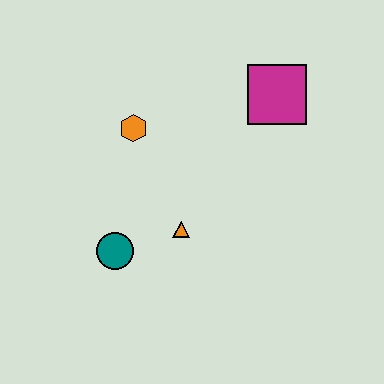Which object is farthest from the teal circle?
The magenta square is farthest from the teal circle.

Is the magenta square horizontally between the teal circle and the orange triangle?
No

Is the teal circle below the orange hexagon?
Yes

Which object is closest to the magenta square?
The orange hexagon is closest to the magenta square.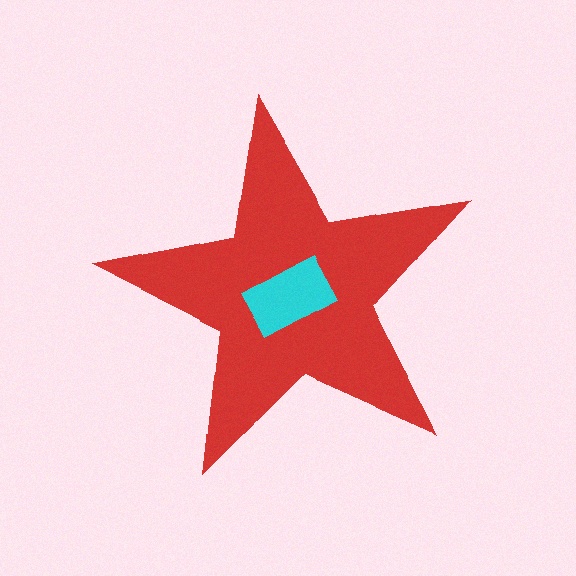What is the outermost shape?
The red star.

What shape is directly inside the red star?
The cyan rectangle.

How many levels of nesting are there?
2.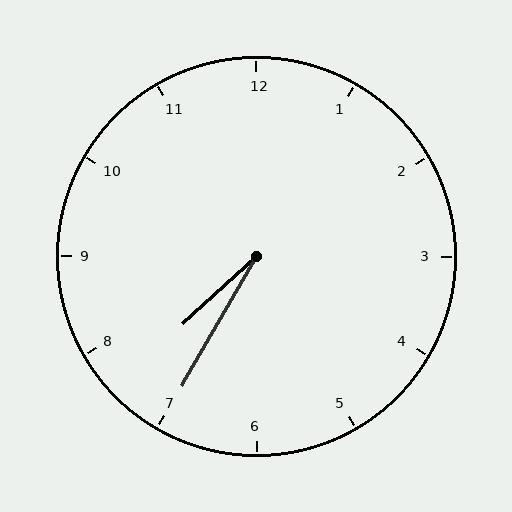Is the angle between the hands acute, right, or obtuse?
It is acute.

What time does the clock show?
7:35.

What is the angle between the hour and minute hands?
Approximately 18 degrees.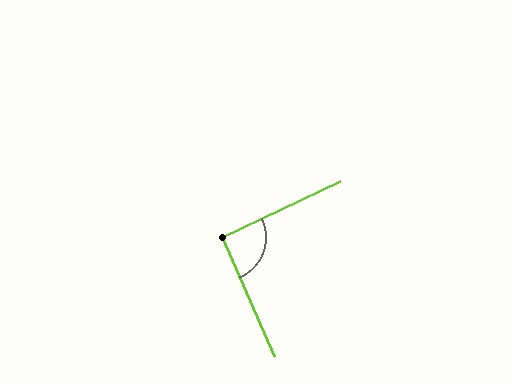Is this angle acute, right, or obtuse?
It is approximately a right angle.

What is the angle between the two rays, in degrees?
Approximately 92 degrees.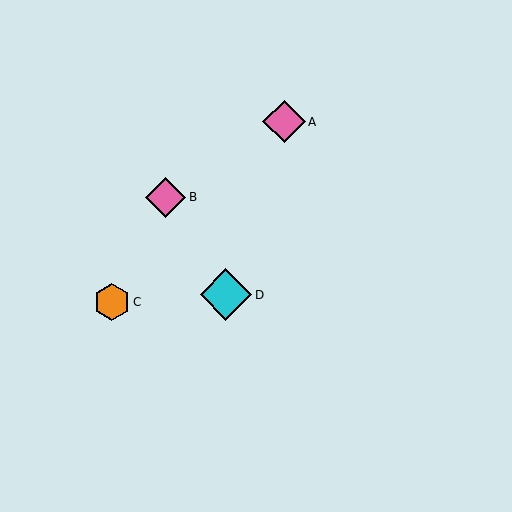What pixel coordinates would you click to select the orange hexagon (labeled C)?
Click at (112, 302) to select the orange hexagon C.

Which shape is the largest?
The cyan diamond (labeled D) is the largest.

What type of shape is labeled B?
Shape B is a pink diamond.